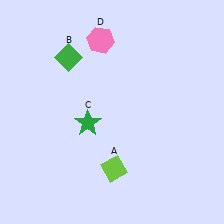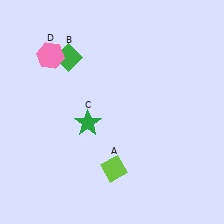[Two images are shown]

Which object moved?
The pink hexagon (D) moved left.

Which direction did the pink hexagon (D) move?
The pink hexagon (D) moved left.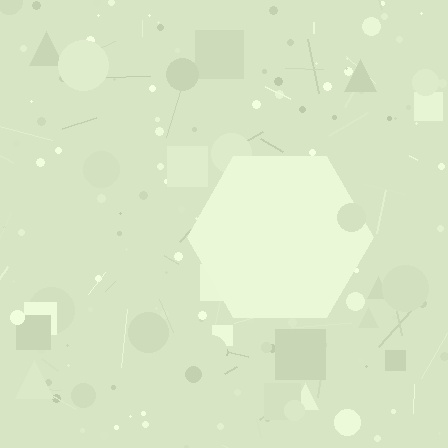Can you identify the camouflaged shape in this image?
The camouflaged shape is a hexagon.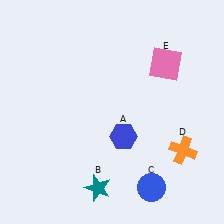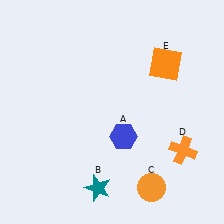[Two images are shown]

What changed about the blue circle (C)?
In Image 1, C is blue. In Image 2, it changed to orange.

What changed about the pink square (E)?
In Image 1, E is pink. In Image 2, it changed to orange.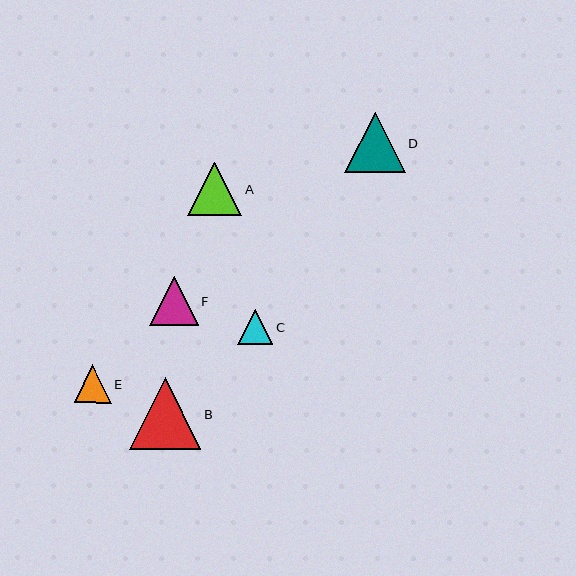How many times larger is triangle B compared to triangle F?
Triangle B is approximately 1.5 times the size of triangle F.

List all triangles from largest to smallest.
From largest to smallest: B, D, A, F, E, C.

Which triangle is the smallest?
Triangle C is the smallest with a size of approximately 35 pixels.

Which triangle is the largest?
Triangle B is the largest with a size of approximately 71 pixels.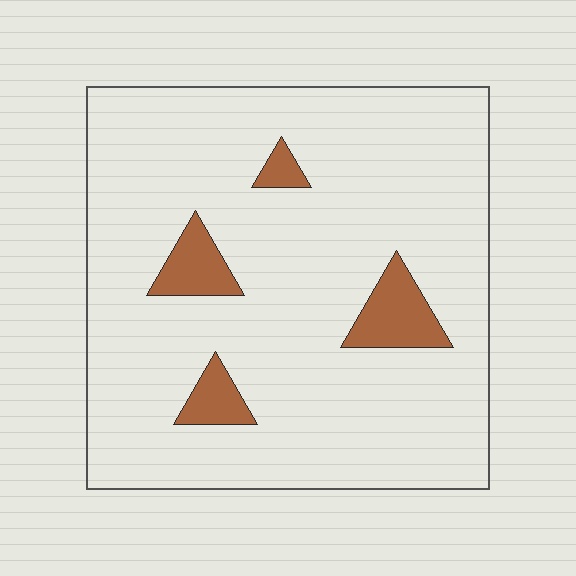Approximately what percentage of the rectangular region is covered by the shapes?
Approximately 10%.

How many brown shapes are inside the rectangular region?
4.